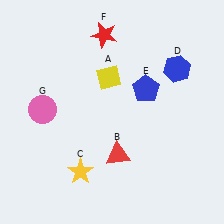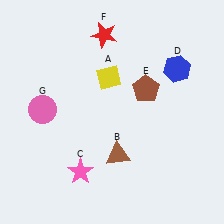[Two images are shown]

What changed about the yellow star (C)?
In Image 1, C is yellow. In Image 2, it changed to pink.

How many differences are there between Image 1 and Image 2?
There are 3 differences between the two images.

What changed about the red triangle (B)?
In Image 1, B is red. In Image 2, it changed to brown.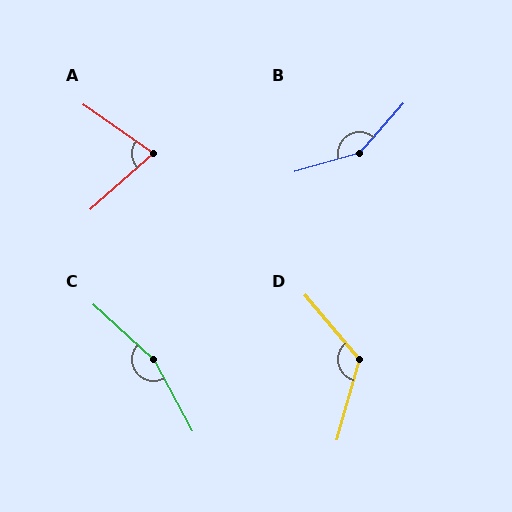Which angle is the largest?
C, at approximately 161 degrees.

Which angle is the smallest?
A, at approximately 77 degrees.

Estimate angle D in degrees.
Approximately 125 degrees.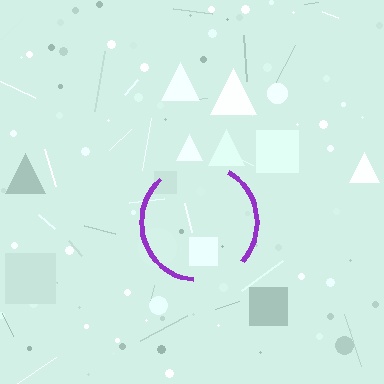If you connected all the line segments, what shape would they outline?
They would outline a circle.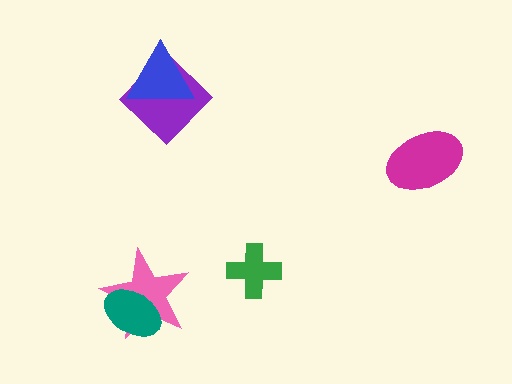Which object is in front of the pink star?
The teal ellipse is in front of the pink star.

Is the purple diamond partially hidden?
Yes, it is partially covered by another shape.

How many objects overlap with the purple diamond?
1 object overlaps with the purple diamond.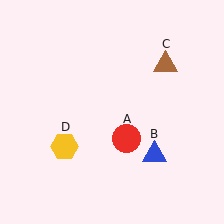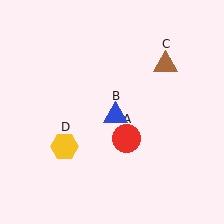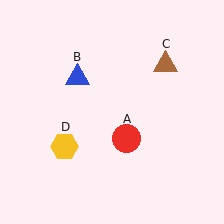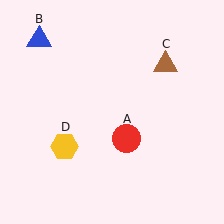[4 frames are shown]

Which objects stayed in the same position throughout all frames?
Red circle (object A) and brown triangle (object C) and yellow hexagon (object D) remained stationary.